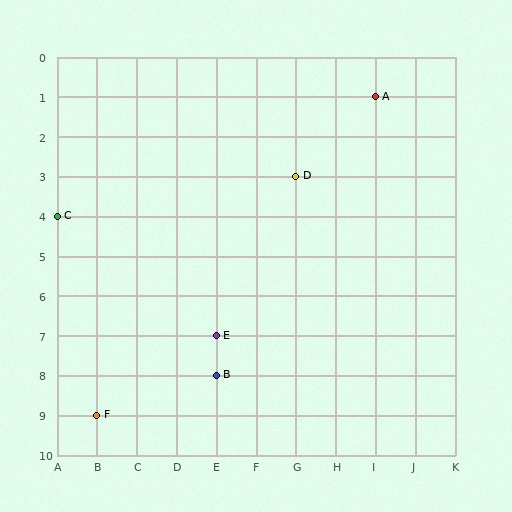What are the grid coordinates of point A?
Point A is at grid coordinates (I, 1).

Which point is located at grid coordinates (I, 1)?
Point A is at (I, 1).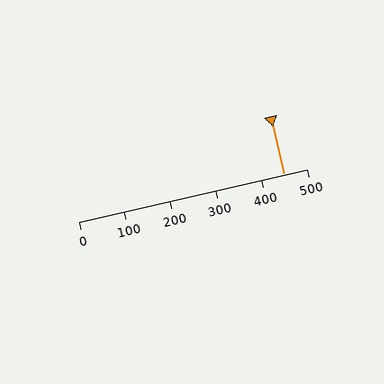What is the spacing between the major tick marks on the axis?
The major ticks are spaced 100 apart.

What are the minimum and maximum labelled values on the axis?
The axis runs from 0 to 500.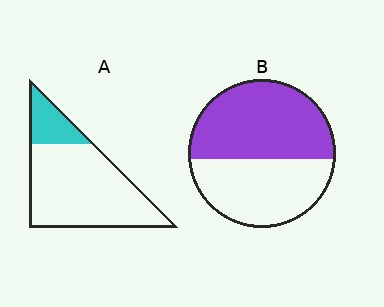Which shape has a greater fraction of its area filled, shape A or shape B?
Shape B.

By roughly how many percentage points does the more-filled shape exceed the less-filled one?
By roughly 35 percentage points (B over A).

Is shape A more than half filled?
No.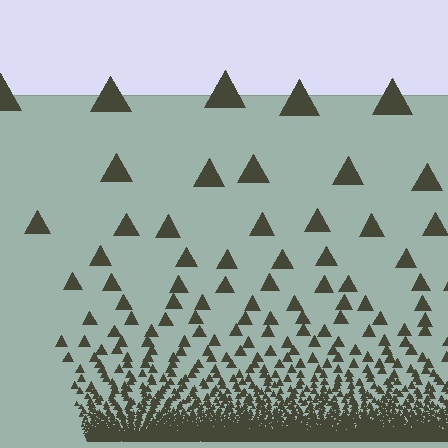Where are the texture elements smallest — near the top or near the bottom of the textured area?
Near the bottom.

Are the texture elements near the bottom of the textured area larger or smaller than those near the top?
Smaller. The gradient is inverted — elements near the bottom are smaller and denser.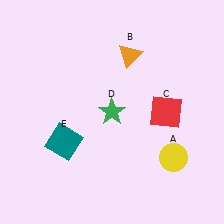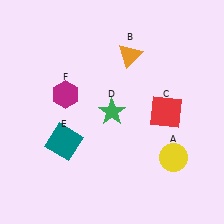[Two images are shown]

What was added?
A magenta hexagon (F) was added in Image 2.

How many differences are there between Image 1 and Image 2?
There is 1 difference between the two images.